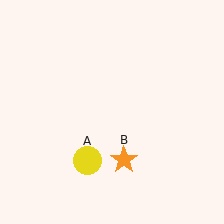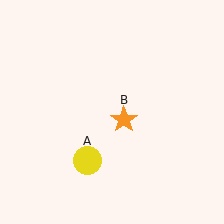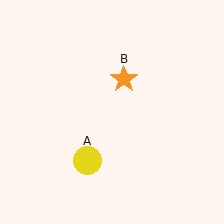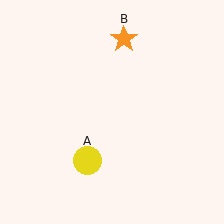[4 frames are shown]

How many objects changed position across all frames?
1 object changed position: orange star (object B).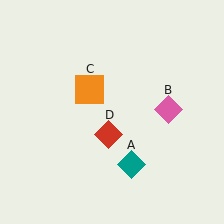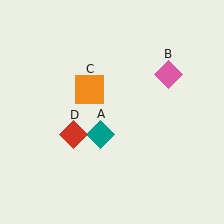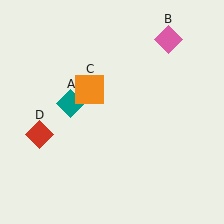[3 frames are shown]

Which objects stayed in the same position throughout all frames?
Orange square (object C) remained stationary.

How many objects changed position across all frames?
3 objects changed position: teal diamond (object A), pink diamond (object B), red diamond (object D).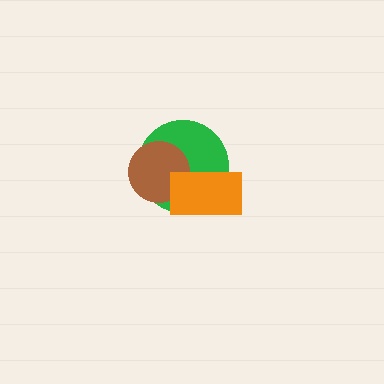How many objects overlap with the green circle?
2 objects overlap with the green circle.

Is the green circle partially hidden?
Yes, it is partially covered by another shape.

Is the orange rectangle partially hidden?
No, no other shape covers it.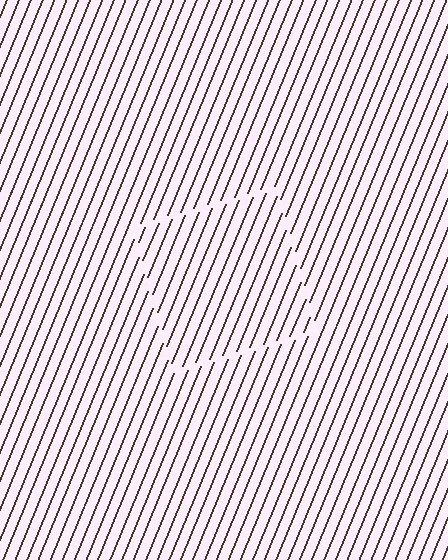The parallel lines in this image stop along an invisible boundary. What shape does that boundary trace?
An illusory square. The interior of the shape contains the same grating, shifted by half a period — the contour is defined by the phase discontinuity where line-ends from the inner and outer gratings abut.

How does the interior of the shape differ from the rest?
The interior of the shape contains the same grating, shifted by half a period — the contour is defined by the phase discontinuity where line-ends from the inner and outer gratings abut.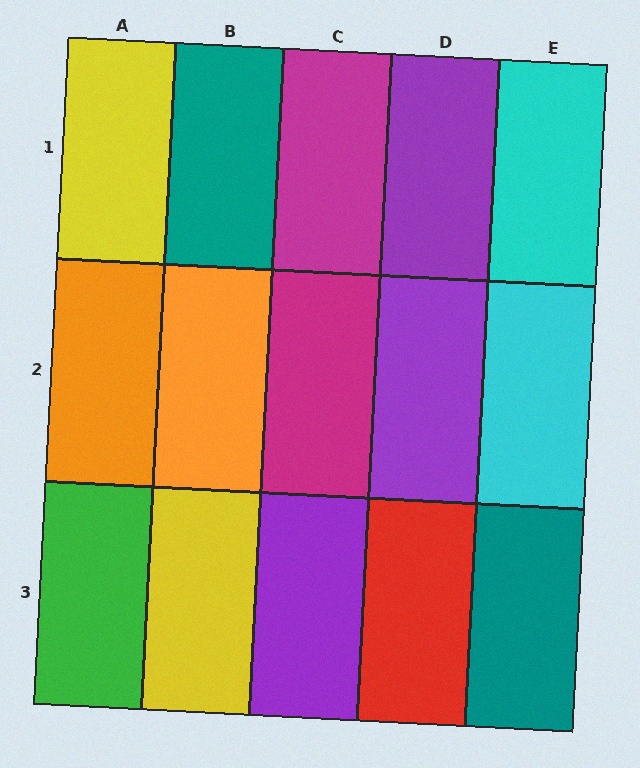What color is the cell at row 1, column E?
Cyan.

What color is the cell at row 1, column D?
Purple.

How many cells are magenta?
2 cells are magenta.